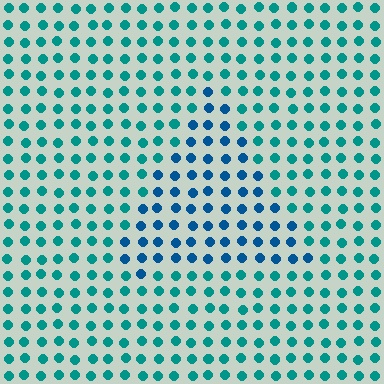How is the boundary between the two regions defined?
The boundary is defined purely by a slight shift in hue (about 31 degrees). Spacing, size, and orientation are identical on both sides.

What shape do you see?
I see a triangle.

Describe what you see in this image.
The image is filled with small teal elements in a uniform arrangement. A triangle-shaped region is visible where the elements are tinted to a slightly different hue, forming a subtle color boundary.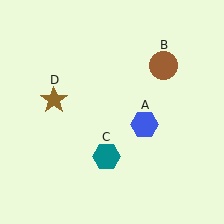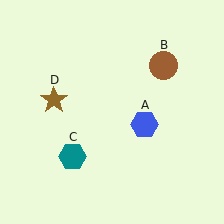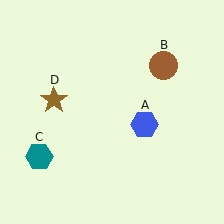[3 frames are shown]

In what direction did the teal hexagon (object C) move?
The teal hexagon (object C) moved left.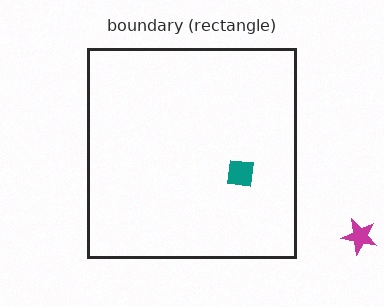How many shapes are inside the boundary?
1 inside, 1 outside.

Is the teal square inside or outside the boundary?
Inside.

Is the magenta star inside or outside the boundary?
Outside.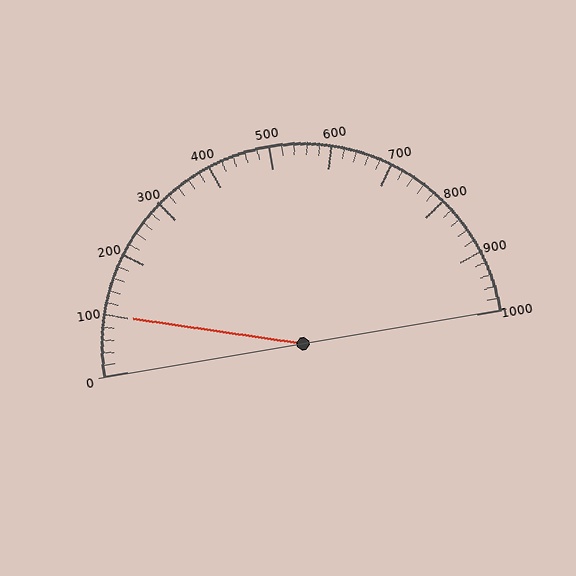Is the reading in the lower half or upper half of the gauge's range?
The reading is in the lower half of the range (0 to 1000).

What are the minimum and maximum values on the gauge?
The gauge ranges from 0 to 1000.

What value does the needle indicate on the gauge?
The needle indicates approximately 100.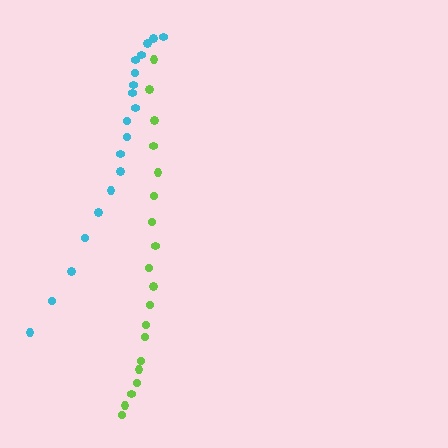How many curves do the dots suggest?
There are 2 distinct paths.